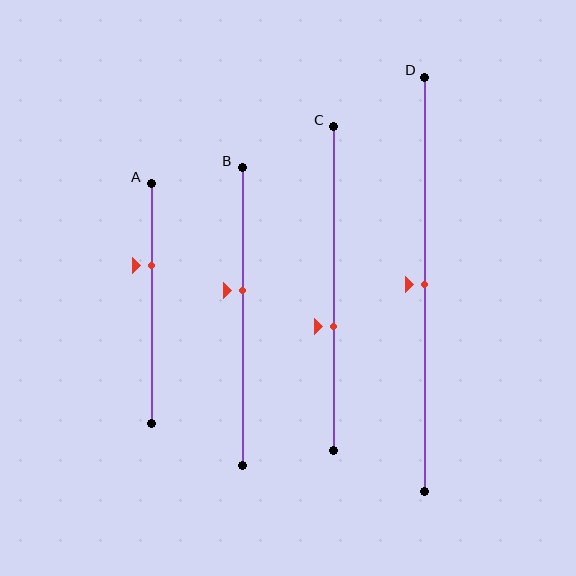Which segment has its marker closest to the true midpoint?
Segment D has its marker closest to the true midpoint.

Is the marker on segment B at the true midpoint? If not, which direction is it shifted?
No, the marker on segment B is shifted upward by about 9% of the segment length.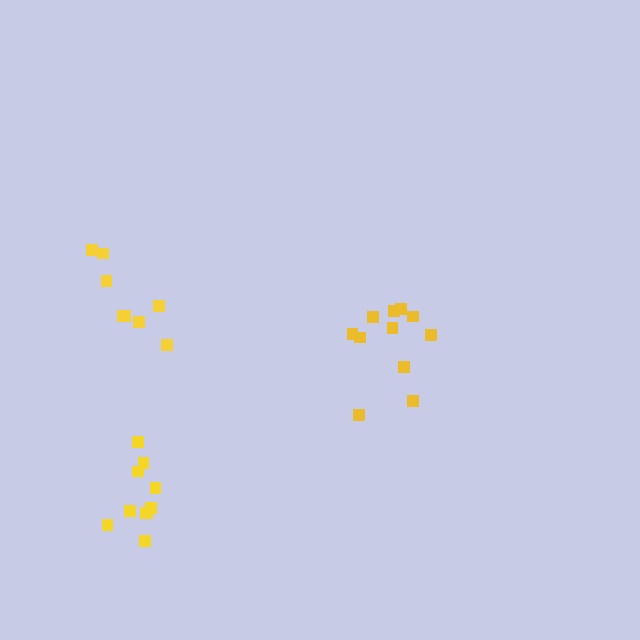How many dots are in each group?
Group 1: 11 dots, Group 2: 8 dots, Group 3: 10 dots (29 total).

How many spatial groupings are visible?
There are 3 spatial groupings.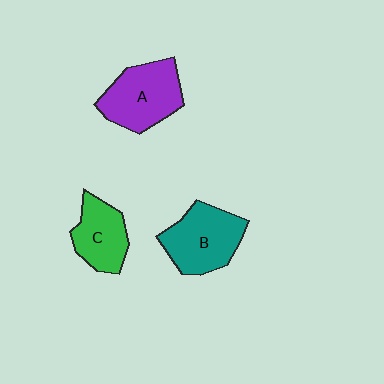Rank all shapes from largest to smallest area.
From largest to smallest: A (purple), B (teal), C (green).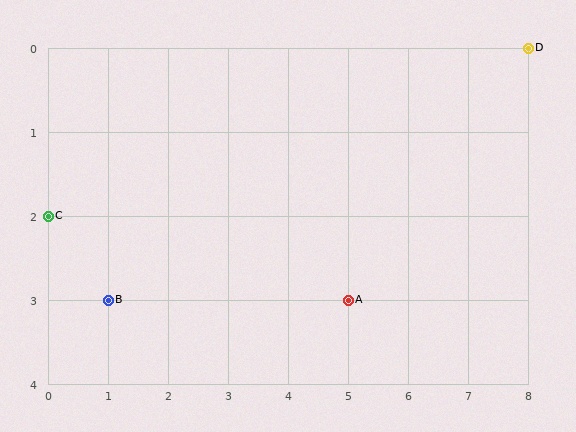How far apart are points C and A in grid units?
Points C and A are 5 columns and 1 row apart (about 5.1 grid units diagonally).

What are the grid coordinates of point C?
Point C is at grid coordinates (0, 2).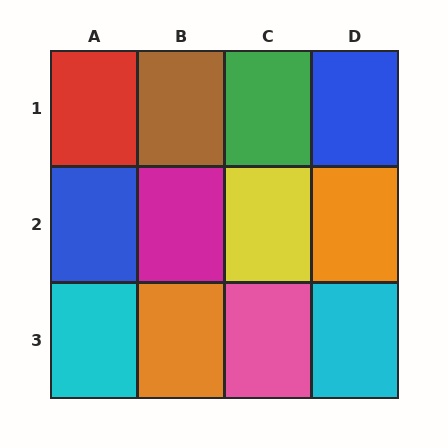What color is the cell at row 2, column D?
Orange.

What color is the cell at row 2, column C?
Yellow.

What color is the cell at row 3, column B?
Orange.